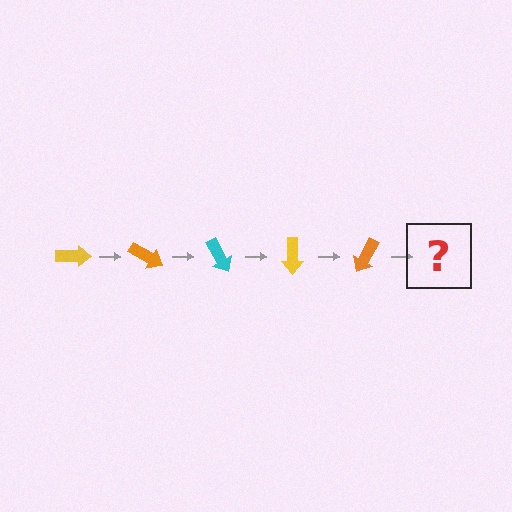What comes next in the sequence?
The next element should be a cyan arrow, rotated 150 degrees from the start.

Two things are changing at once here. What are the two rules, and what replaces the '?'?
The two rules are that it rotates 30 degrees each step and the color cycles through yellow, orange, and cyan. The '?' should be a cyan arrow, rotated 150 degrees from the start.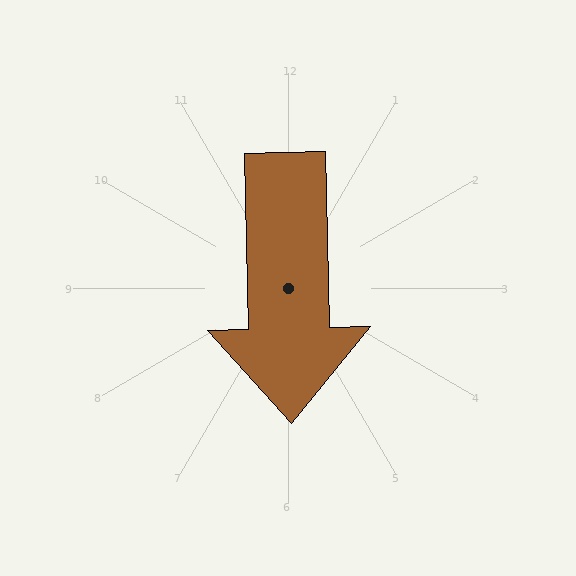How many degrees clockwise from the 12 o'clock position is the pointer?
Approximately 179 degrees.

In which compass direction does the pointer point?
South.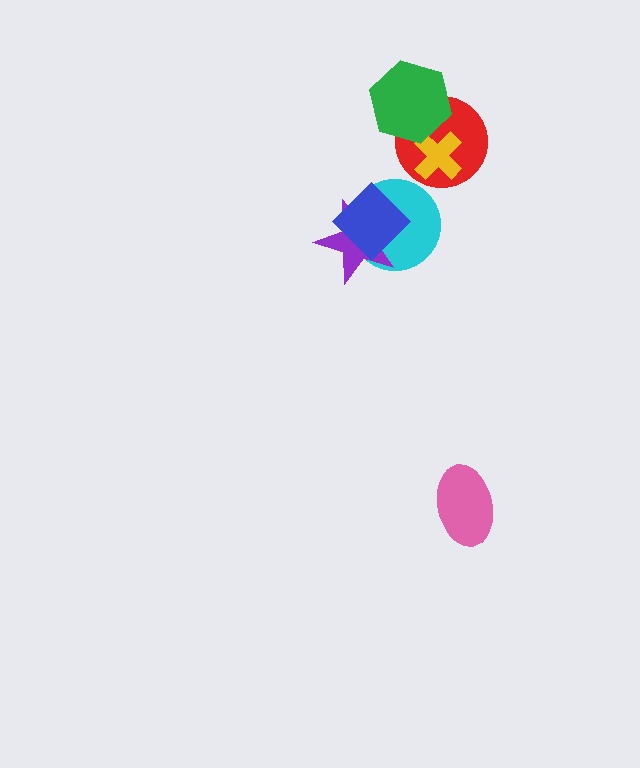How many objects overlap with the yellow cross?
2 objects overlap with the yellow cross.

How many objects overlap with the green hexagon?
2 objects overlap with the green hexagon.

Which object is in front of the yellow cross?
The green hexagon is in front of the yellow cross.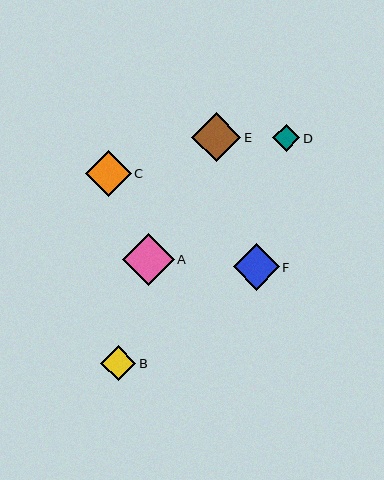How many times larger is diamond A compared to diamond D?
Diamond A is approximately 1.9 times the size of diamond D.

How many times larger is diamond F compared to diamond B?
Diamond F is approximately 1.3 times the size of diamond B.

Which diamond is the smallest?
Diamond D is the smallest with a size of approximately 27 pixels.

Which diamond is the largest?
Diamond A is the largest with a size of approximately 52 pixels.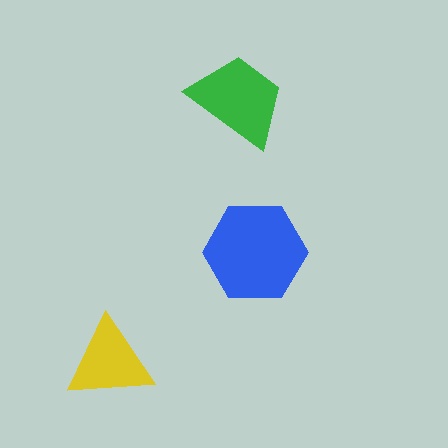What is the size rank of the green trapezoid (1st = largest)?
2nd.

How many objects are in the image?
There are 3 objects in the image.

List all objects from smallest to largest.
The yellow triangle, the green trapezoid, the blue hexagon.